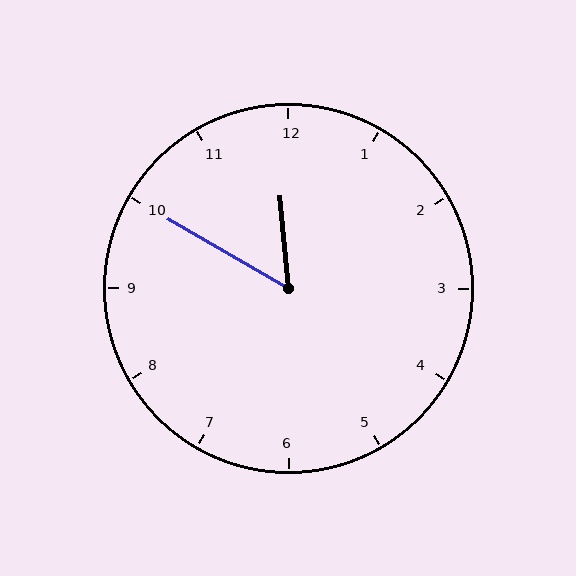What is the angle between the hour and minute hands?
Approximately 55 degrees.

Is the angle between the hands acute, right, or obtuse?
It is acute.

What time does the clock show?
11:50.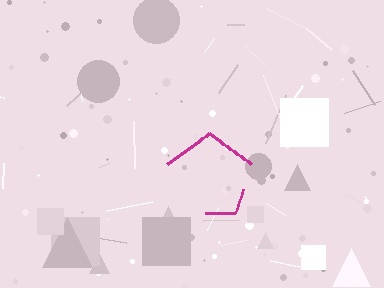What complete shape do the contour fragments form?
The contour fragments form a pentagon.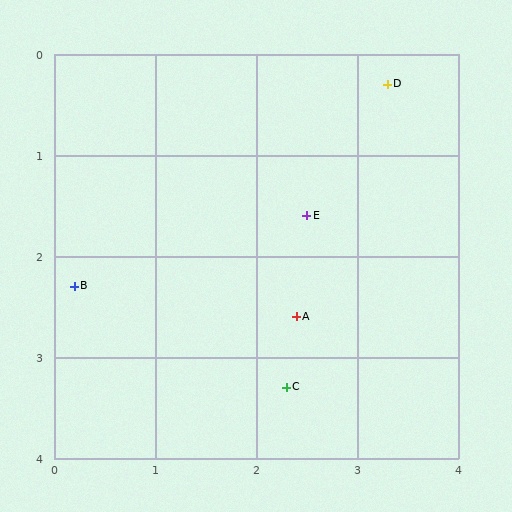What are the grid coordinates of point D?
Point D is at approximately (3.3, 0.3).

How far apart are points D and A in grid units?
Points D and A are about 2.5 grid units apart.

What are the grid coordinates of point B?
Point B is at approximately (0.2, 2.3).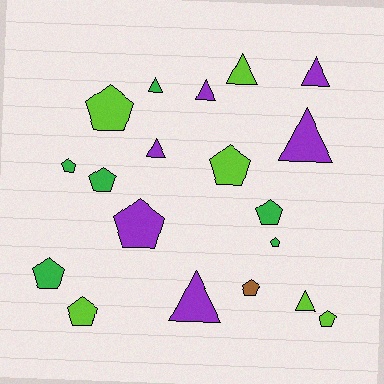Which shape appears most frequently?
Pentagon, with 11 objects.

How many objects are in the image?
There are 19 objects.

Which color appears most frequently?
Lime, with 6 objects.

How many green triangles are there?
There is 1 green triangle.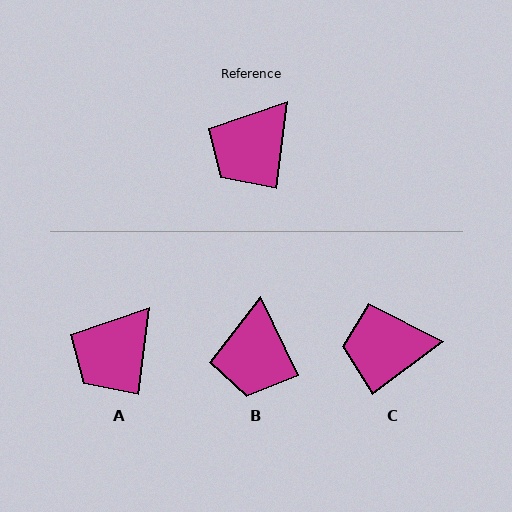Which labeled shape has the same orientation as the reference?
A.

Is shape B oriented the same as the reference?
No, it is off by about 33 degrees.